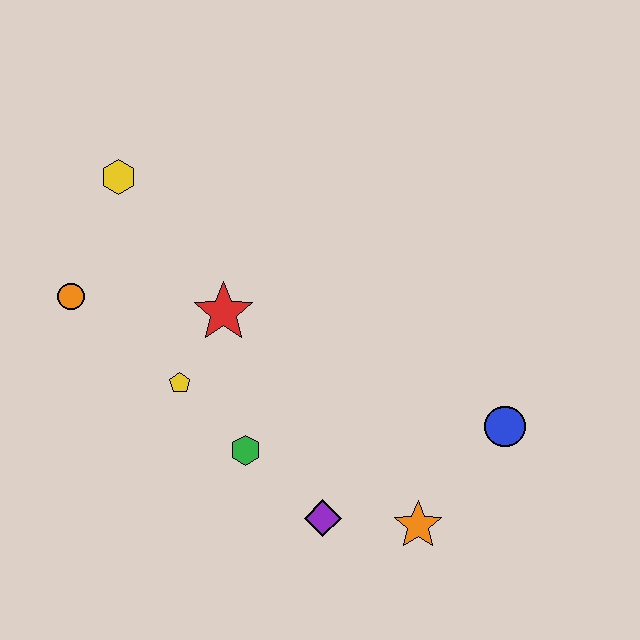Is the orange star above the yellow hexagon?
No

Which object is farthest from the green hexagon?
The yellow hexagon is farthest from the green hexagon.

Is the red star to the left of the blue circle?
Yes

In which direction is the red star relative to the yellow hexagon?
The red star is below the yellow hexagon.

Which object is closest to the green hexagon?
The yellow pentagon is closest to the green hexagon.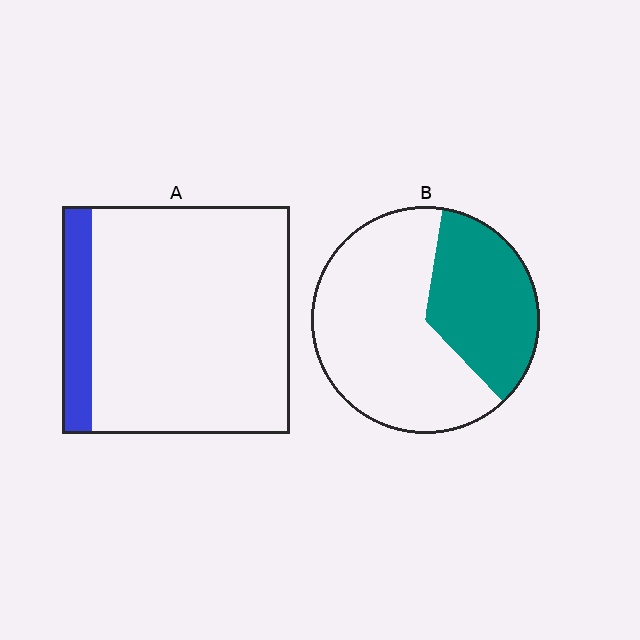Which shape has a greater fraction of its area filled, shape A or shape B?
Shape B.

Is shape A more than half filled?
No.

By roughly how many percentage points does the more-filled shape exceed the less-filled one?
By roughly 25 percentage points (B over A).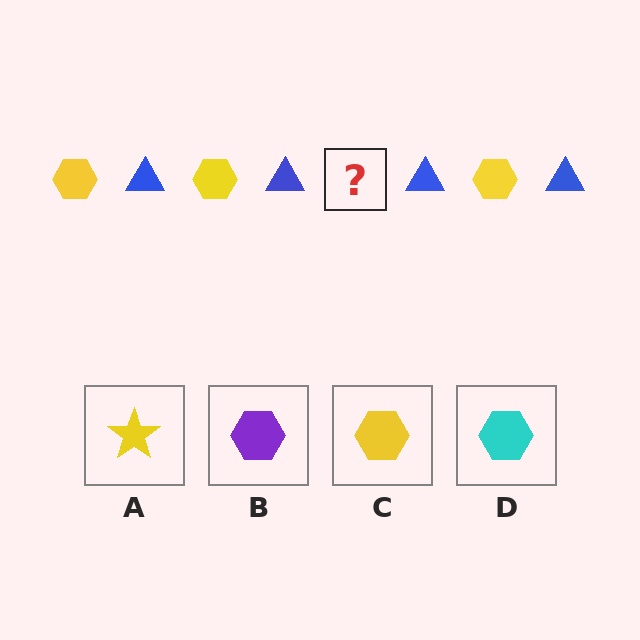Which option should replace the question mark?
Option C.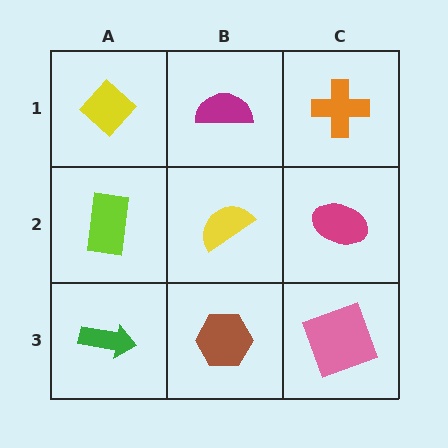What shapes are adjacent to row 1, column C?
A magenta ellipse (row 2, column C), a magenta semicircle (row 1, column B).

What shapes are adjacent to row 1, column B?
A yellow semicircle (row 2, column B), a yellow diamond (row 1, column A), an orange cross (row 1, column C).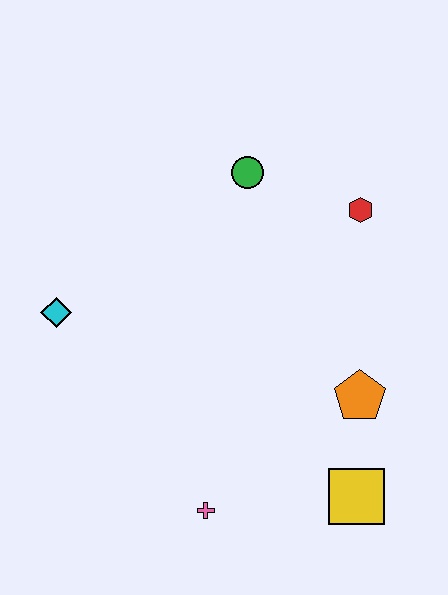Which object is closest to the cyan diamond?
The green circle is closest to the cyan diamond.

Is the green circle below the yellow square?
No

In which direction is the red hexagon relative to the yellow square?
The red hexagon is above the yellow square.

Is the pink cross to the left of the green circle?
Yes